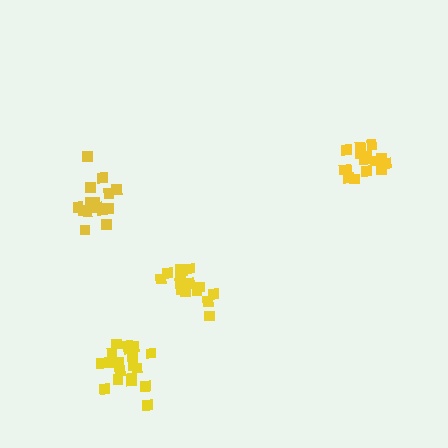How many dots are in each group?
Group 1: 15 dots, Group 2: 16 dots, Group 3: 20 dots, Group 4: 17 dots (68 total).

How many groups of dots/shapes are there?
There are 4 groups.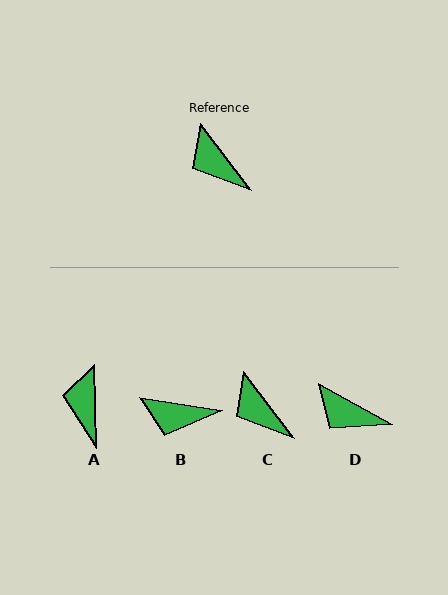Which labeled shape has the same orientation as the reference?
C.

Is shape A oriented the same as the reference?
No, it is off by about 36 degrees.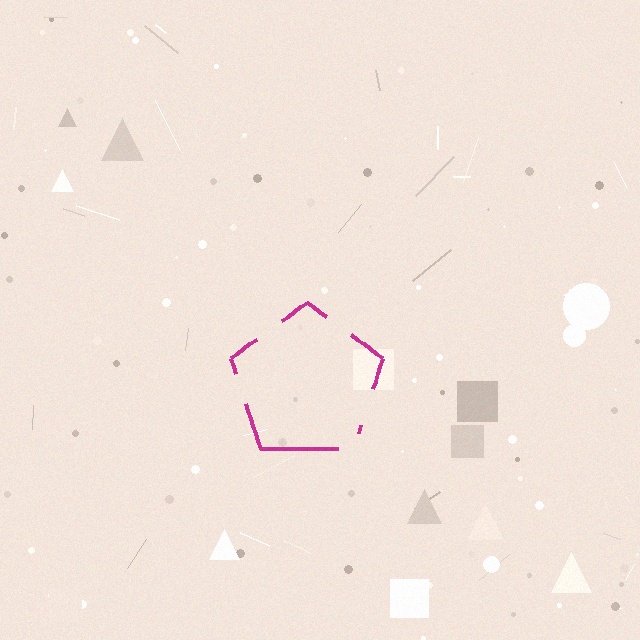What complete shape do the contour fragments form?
The contour fragments form a pentagon.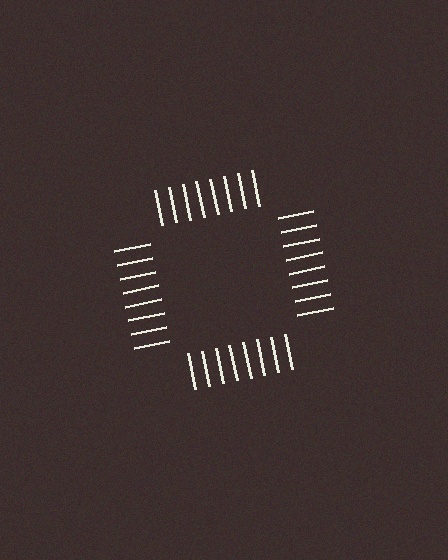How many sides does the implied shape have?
4 sides — the line-ends trace a square.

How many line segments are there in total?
32 — 8 along each of the 4 edges.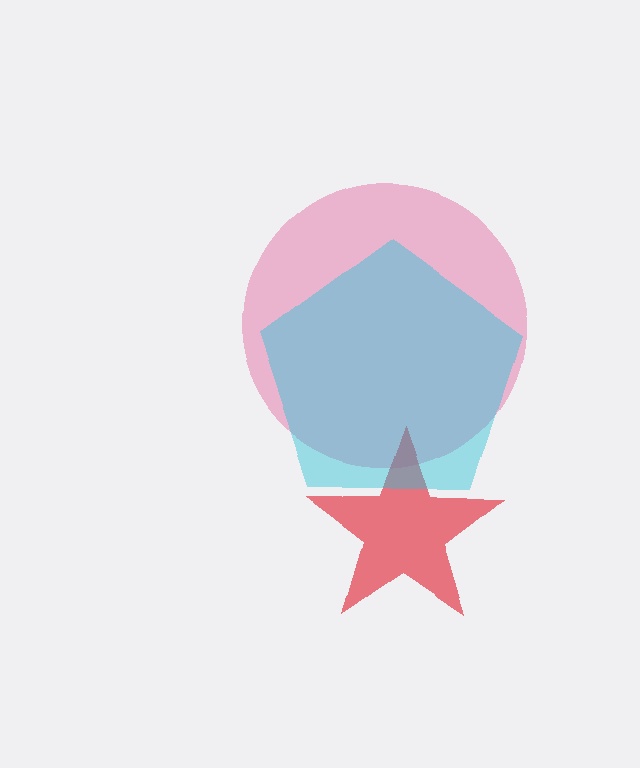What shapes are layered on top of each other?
The layered shapes are: a pink circle, a red star, a cyan pentagon.